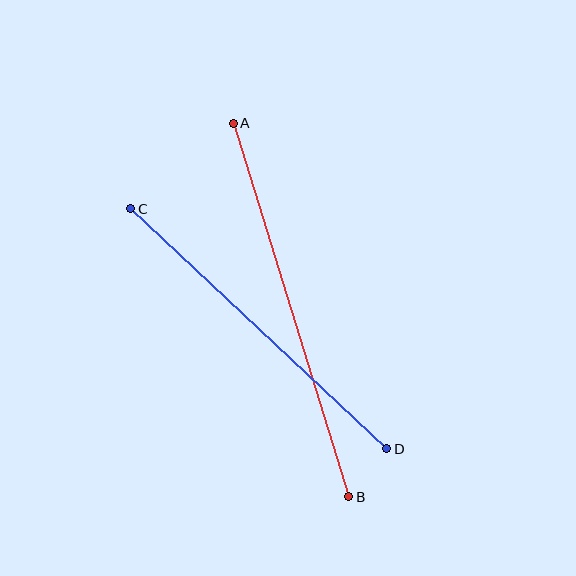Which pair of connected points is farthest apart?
Points A and B are farthest apart.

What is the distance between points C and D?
The distance is approximately 351 pixels.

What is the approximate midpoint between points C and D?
The midpoint is at approximately (259, 329) pixels.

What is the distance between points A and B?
The distance is approximately 391 pixels.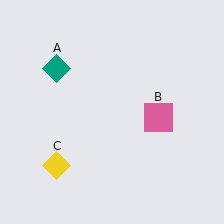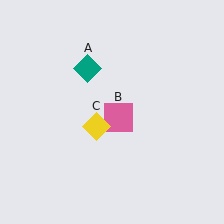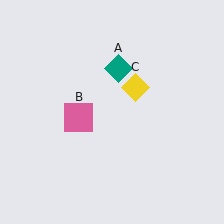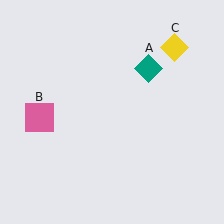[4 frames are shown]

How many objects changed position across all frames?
3 objects changed position: teal diamond (object A), pink square (object B), yellow diamond (object C).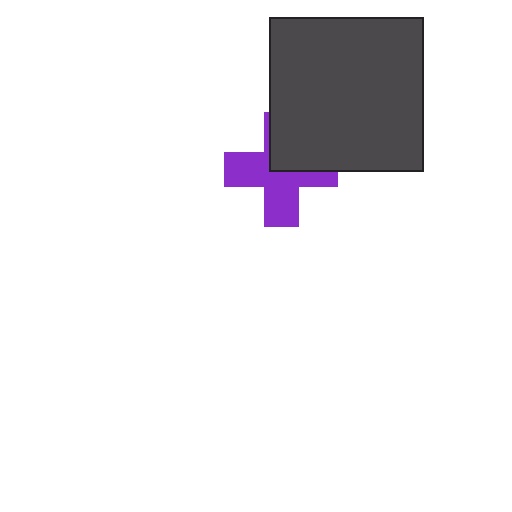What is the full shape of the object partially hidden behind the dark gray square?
The partially hidden object is a purple cross.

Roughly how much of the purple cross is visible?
About half of it is visible (roughly 63%).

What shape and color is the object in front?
The object in front is a dark gray square.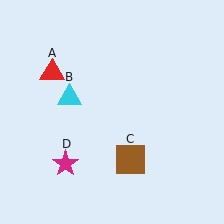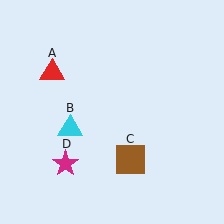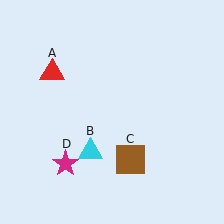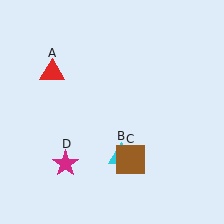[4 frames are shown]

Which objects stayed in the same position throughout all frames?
Red triangle (object A) and brown square (object C) and magenta star (object D) remained stationary.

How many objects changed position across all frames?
1 object changed position: cyan triangle (object B).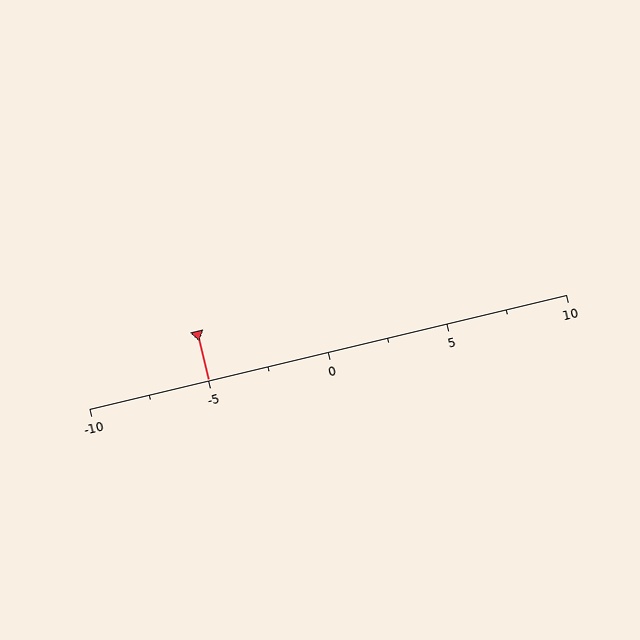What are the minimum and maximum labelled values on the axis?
The axis runs from -10 to 10.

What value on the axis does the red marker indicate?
The marker indicates approximately -5.